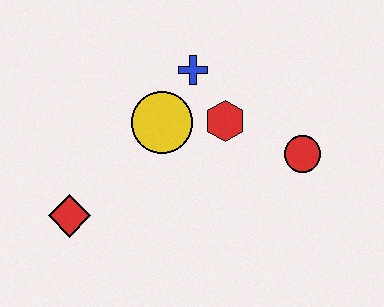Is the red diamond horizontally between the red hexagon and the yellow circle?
No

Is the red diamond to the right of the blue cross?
No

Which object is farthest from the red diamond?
The red circle is farthest from the red diamond.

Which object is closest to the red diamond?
The yellow circle is closest to the red diamond.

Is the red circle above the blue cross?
No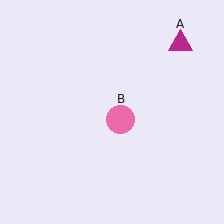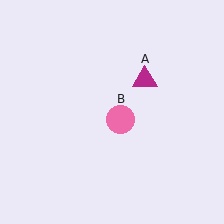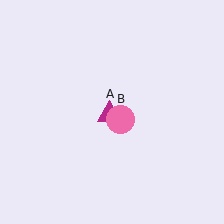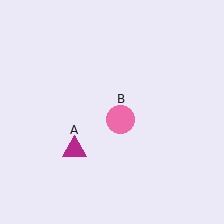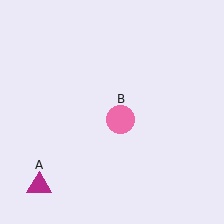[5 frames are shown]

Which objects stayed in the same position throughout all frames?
Pink circle (object B) remained stationary.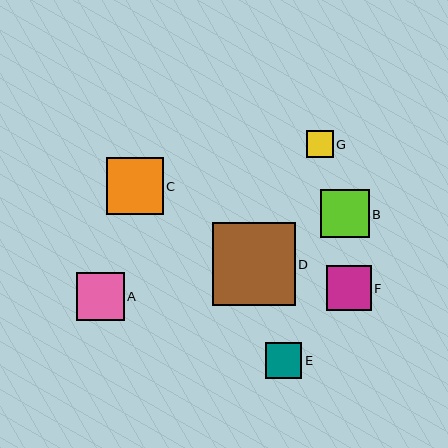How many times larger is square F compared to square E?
Square F is approximately 1.3 times the size of square E.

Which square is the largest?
Square D is the largest with a size of approximately 83 pixels.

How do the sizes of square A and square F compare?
Square A and square F are approximately the same size.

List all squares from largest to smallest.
From largest to smallest: D, C, B, A, F, E, G.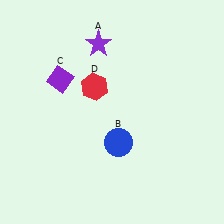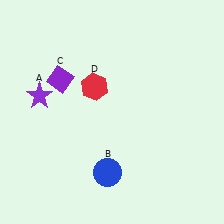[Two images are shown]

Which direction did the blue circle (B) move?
The blue circle (B) moved down.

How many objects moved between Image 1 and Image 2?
2 objects moved between the two images.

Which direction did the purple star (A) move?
The purple star (A) moved left.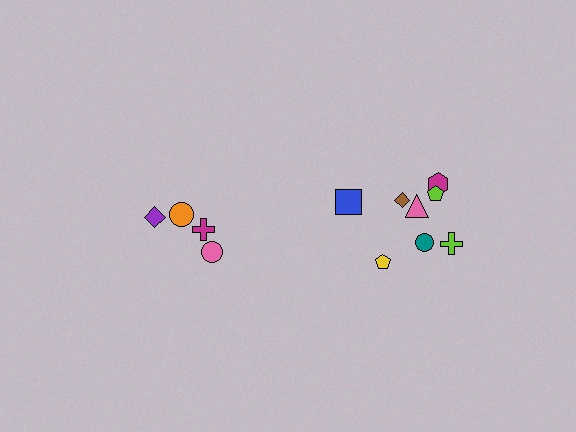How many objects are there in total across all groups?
There are 12 objects.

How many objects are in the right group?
There are 8 objects.